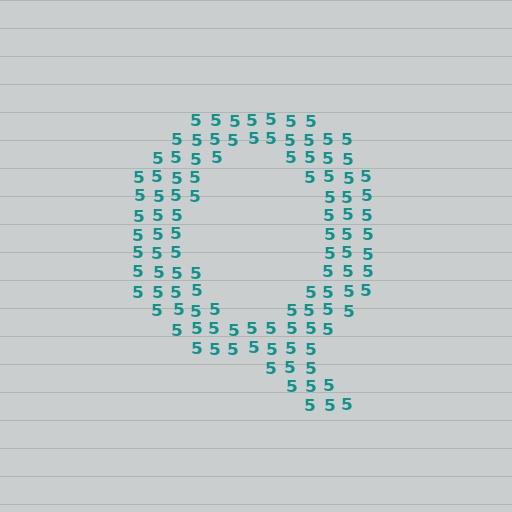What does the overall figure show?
The overall figure shows the letter Q.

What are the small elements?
The small elements are digit 5's.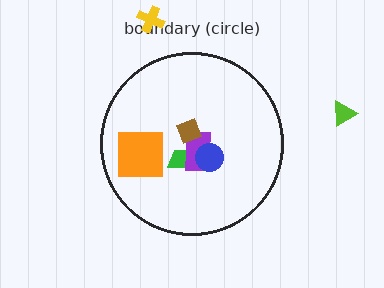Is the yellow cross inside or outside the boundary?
Outside.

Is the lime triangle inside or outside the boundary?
Outside.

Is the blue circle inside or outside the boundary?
Inside.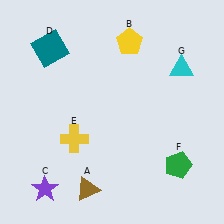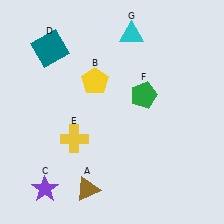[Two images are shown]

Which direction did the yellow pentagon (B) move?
The yellow pentagon (B) moved down.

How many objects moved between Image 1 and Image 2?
3 objects moved between the two images.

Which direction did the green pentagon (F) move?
The green pentagon (F) moved up.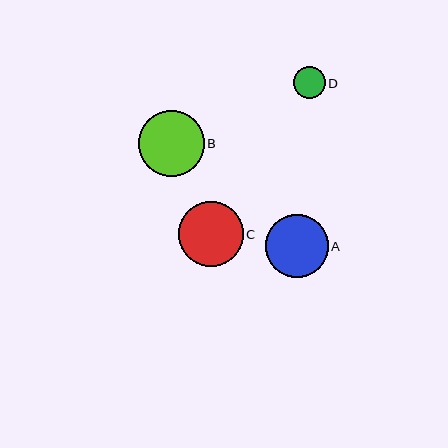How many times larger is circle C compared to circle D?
Circle C is approximately 2.0 times the size of circle D.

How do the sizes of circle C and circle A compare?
Circle C and circle A are approximately the same size.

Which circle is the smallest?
Circle D is the smallest with a size of approximately 32 pixels.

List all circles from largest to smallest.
From largest to smallest: B, C, A, D.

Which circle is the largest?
Circle B is the largest with a size of approximately 66 pixels.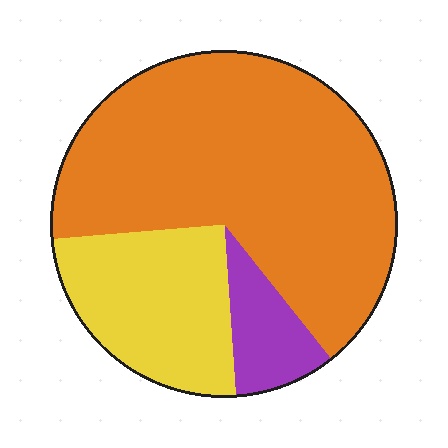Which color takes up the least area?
Purple, at roughly 10%.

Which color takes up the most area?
Orange, at roughly 65%.